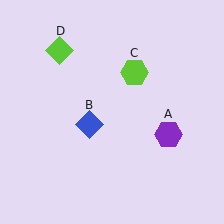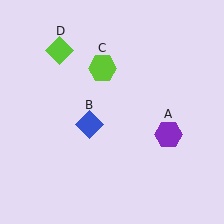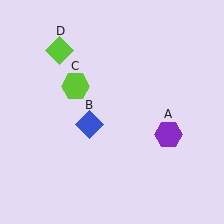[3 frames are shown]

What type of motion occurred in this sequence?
The lime hexagon (object C) rotated counterclockwise around the center of the scene.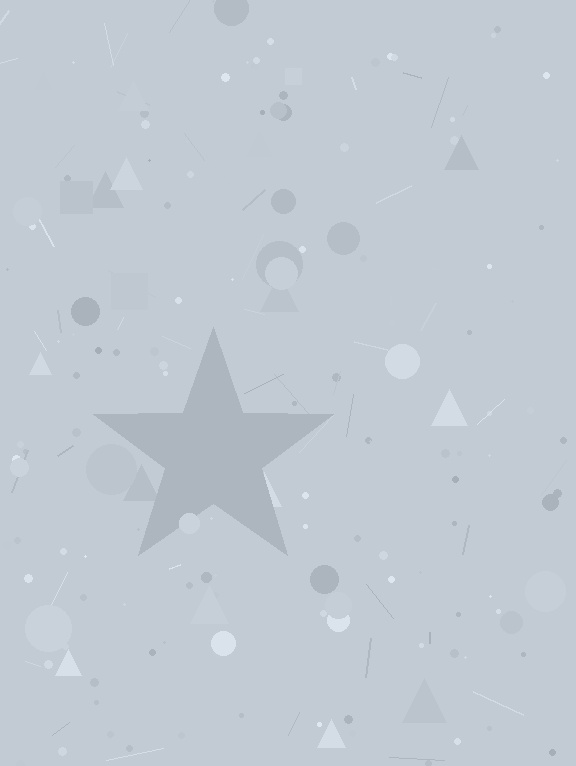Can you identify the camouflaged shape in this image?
The camouflaged shape is a star.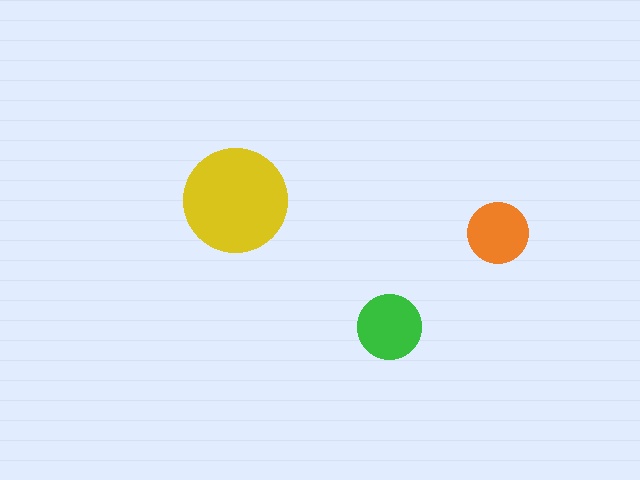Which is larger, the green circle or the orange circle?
The green one.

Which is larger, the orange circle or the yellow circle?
The yellow one.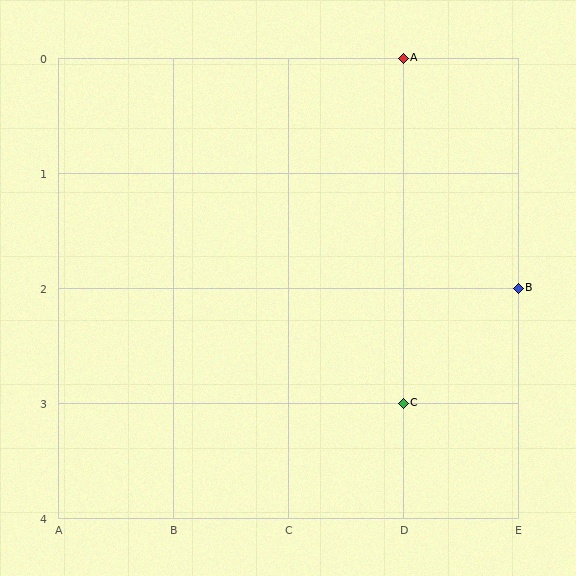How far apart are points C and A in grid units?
Points C and A are 3 rows apart.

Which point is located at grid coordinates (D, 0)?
Point A is at (D, 0).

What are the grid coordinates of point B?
Point B is at grid coordinates (E, 2).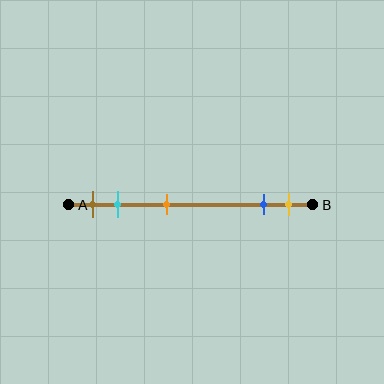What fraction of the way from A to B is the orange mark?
The orange mark is approximately 40% (0.4) of the way from A to B.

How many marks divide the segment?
There are 5 marks dividing the segment.